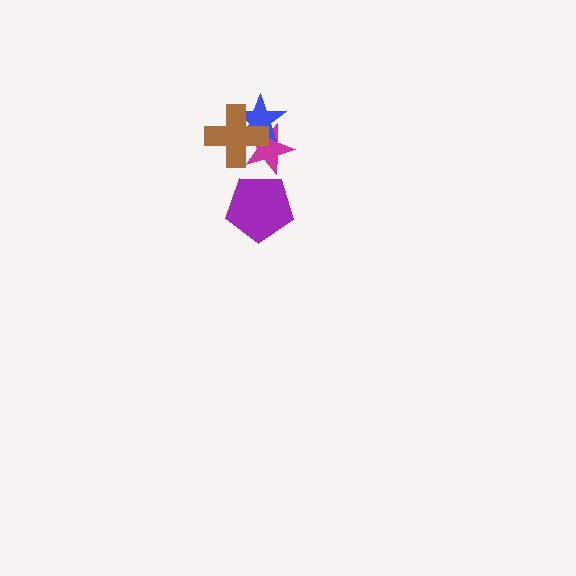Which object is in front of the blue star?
The brown cross is in front of the blue star.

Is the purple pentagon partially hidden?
No, no other shape covers it.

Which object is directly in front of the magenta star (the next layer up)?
The blue star is directly in front of the magenta star.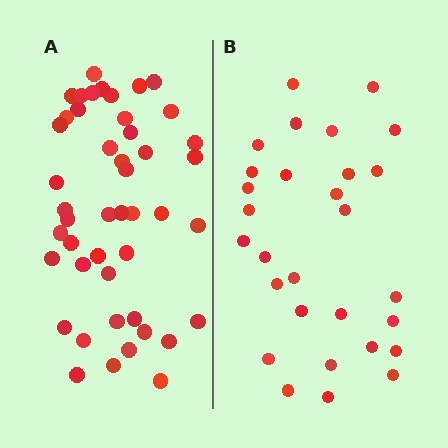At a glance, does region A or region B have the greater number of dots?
Region A (the left region) has more dots.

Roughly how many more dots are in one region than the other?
Region A has approximately 15 more dots than region B.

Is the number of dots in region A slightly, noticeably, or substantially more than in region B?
Region A has substantially more. The ratio is roughly 1.6 to 1.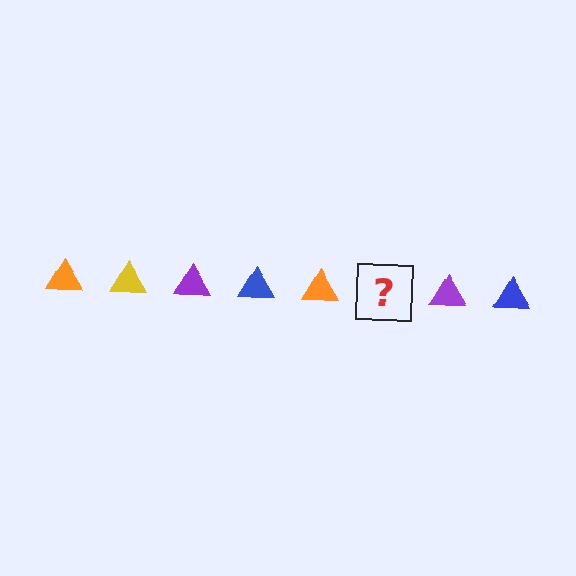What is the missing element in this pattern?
The missing element is a yellow triangle.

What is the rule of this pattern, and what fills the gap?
The rule is that the pattern cycles through orange, yellow, purple, blue triangles. The gap should be filled with a yellow triangle.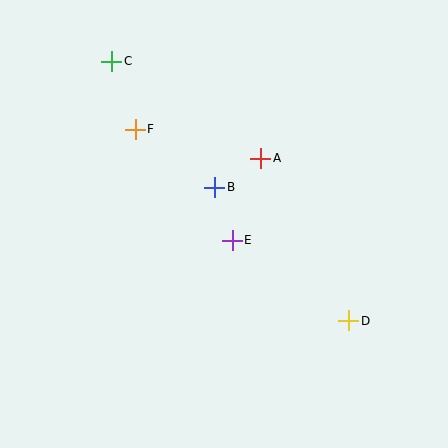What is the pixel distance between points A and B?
The distance between A and B is 55 pixels.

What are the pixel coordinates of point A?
Point A is at (261, 158).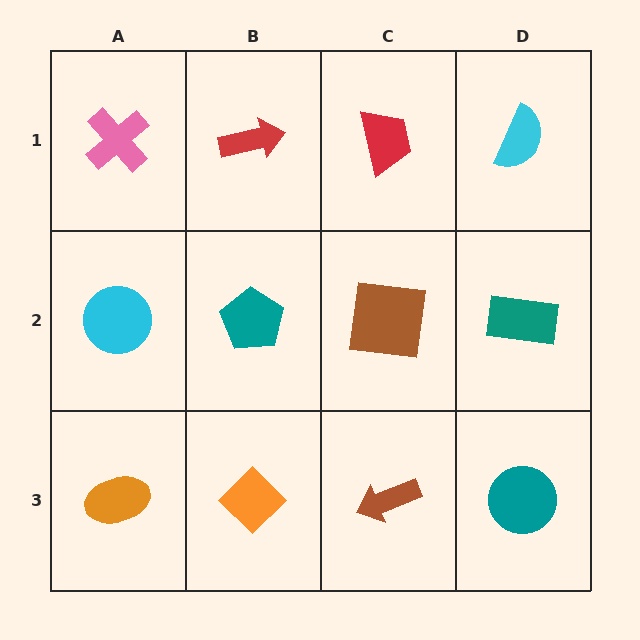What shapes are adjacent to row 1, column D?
A teal rectangle (row 2, column D), a red trapezoid (row 1, column C).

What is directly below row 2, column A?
An orange ellipse.